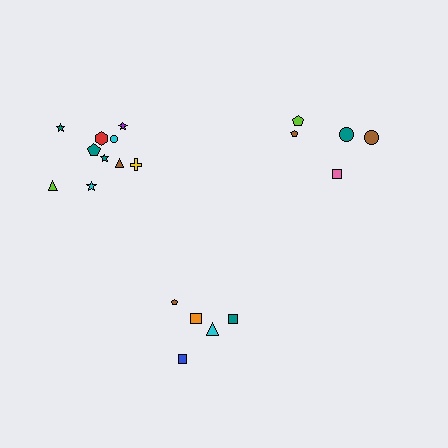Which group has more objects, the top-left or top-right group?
The top-left group.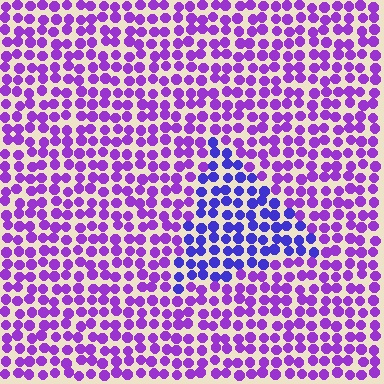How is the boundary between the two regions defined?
The boundary is defined purely by a slight shift in hue (about 35 degrees). Spacing, size, and orientation are identical on both sides.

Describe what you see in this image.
The image is filled with small purple elements in a uniform arrangement. A triangle-shaped region is visible where the elements are tinted to a slightly different hue, forming a subtle color boundary.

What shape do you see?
I see a triangle.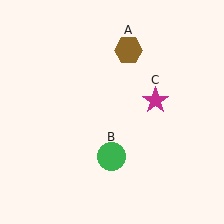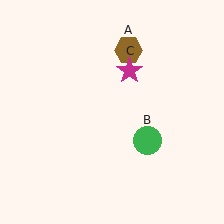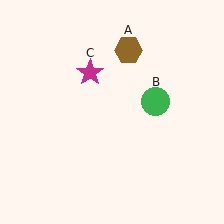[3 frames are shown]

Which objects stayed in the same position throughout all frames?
Brown hexagon (object A) remained stationary.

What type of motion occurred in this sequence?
The green circle (object B), magenta star (object C) rotated counterclockwise around the center of the scene.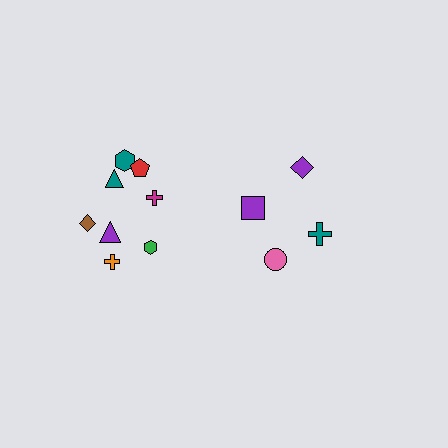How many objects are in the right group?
There are 4 objects.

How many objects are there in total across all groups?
There are 12 objects.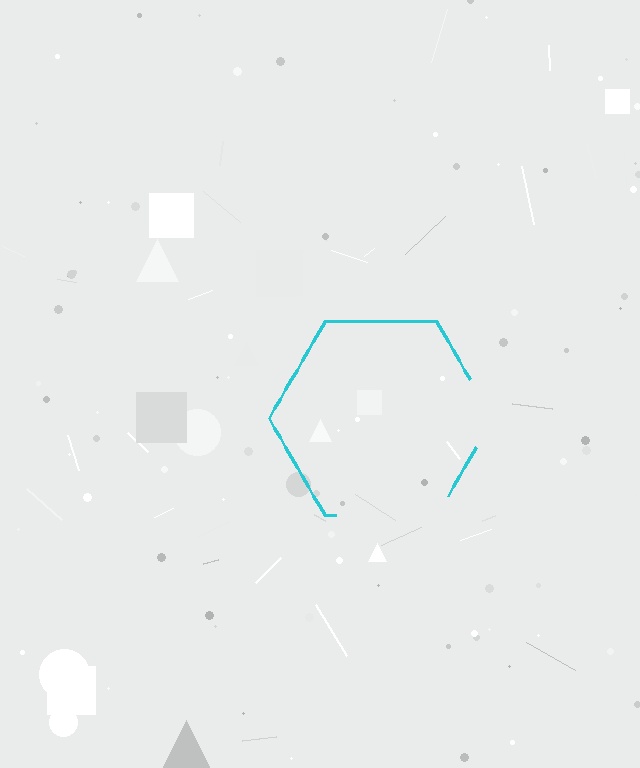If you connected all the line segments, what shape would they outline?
They would outline a hexagon.